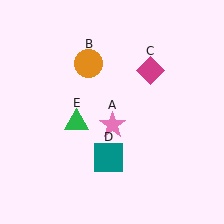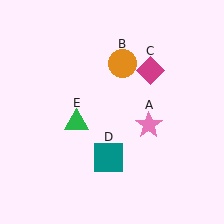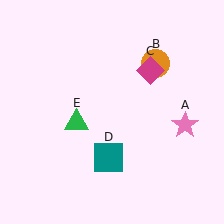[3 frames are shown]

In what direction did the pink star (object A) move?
The pink star (object A) moved right.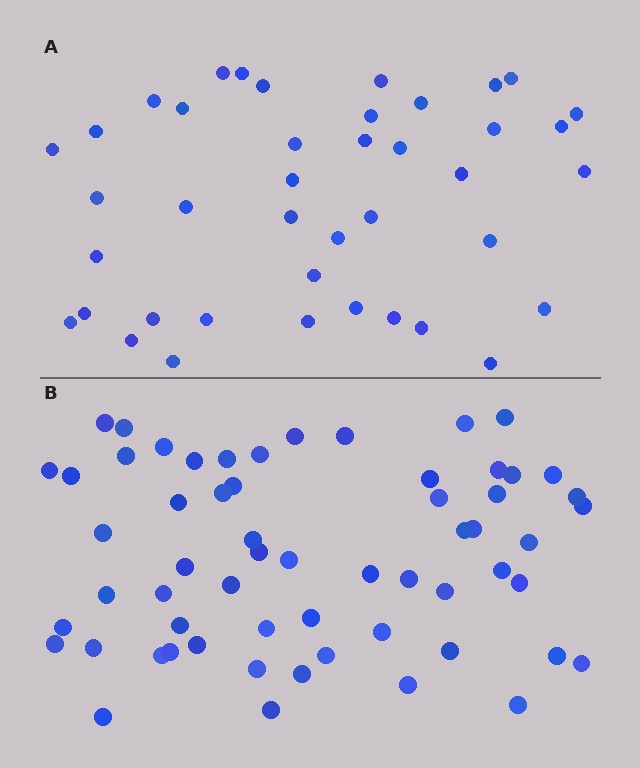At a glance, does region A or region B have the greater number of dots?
Region B (the bottom region) has more dots.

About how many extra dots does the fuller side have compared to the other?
Region B has approximately 20 more dots than region A.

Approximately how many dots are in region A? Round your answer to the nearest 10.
About 40 dots. (The exact count is 41, which rounds to 40.)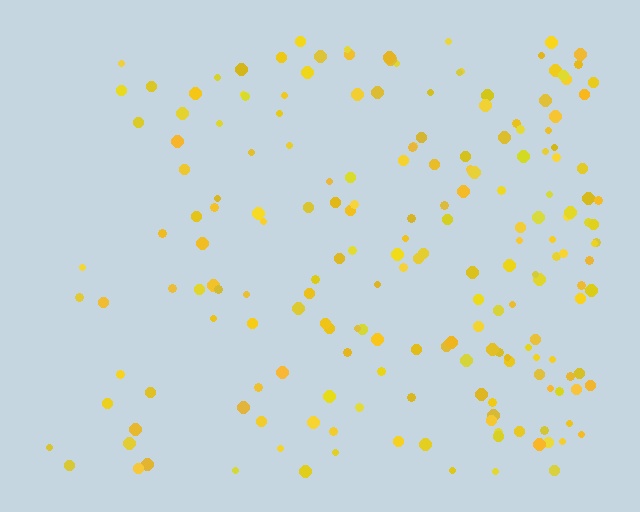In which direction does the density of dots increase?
From left to right, with the right side densest.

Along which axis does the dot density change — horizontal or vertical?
Horizontal.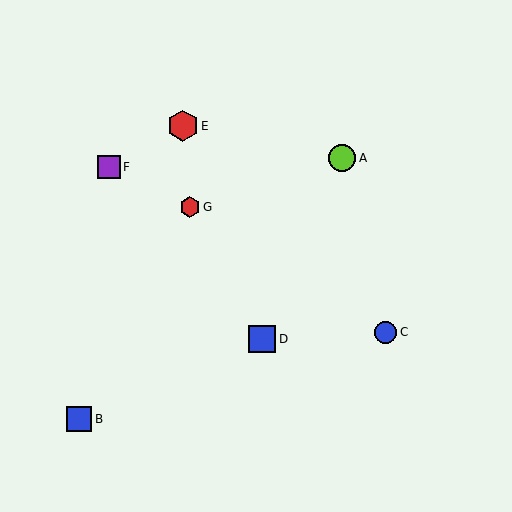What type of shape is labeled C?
Shape C is a blue circle.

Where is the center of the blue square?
The center of the blue square is at (79, 419).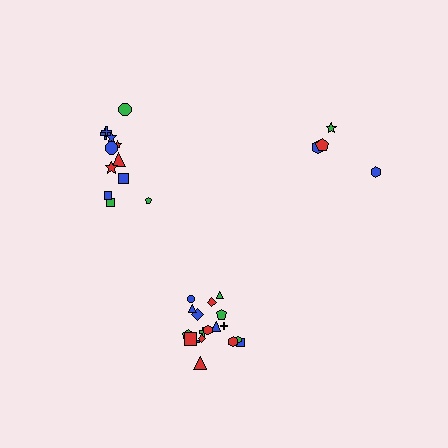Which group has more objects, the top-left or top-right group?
The top-left group.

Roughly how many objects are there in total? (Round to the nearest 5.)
Roughly 35 objects in total.